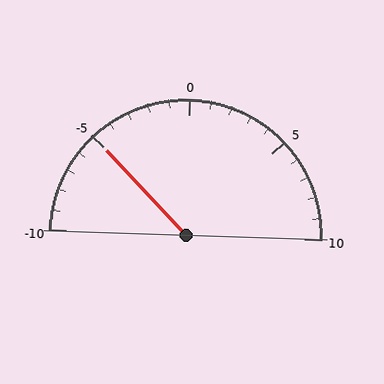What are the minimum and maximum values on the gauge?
The gauge ranges from -10 to 10.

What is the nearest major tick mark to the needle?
The nearest major tick mark is -5.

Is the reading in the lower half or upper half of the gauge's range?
The reading is in the lower half of the range (-10 to 10).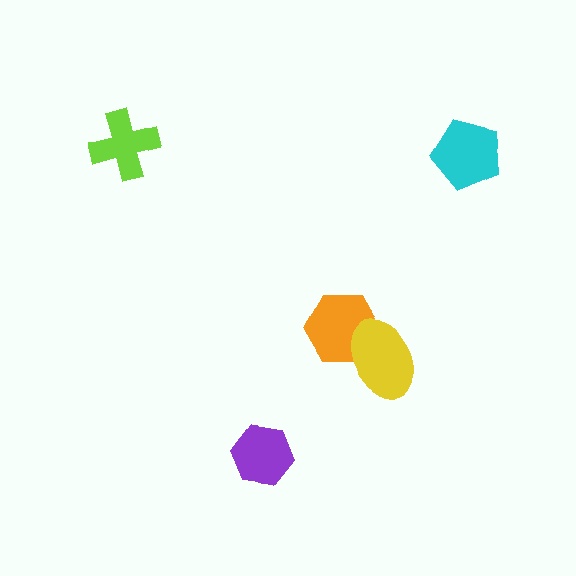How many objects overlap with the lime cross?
0 objects overlap with the lime cross.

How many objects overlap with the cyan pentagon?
0 objects overlap with the cyan pentagon.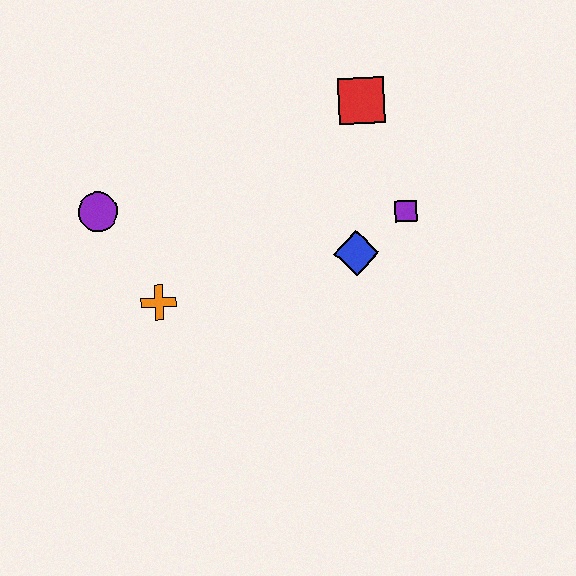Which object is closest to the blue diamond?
The purple square is closest to the blue diamond.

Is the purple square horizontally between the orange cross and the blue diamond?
No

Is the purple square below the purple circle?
Yes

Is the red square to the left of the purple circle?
No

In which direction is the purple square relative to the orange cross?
The purple square is to the right of the orange cross.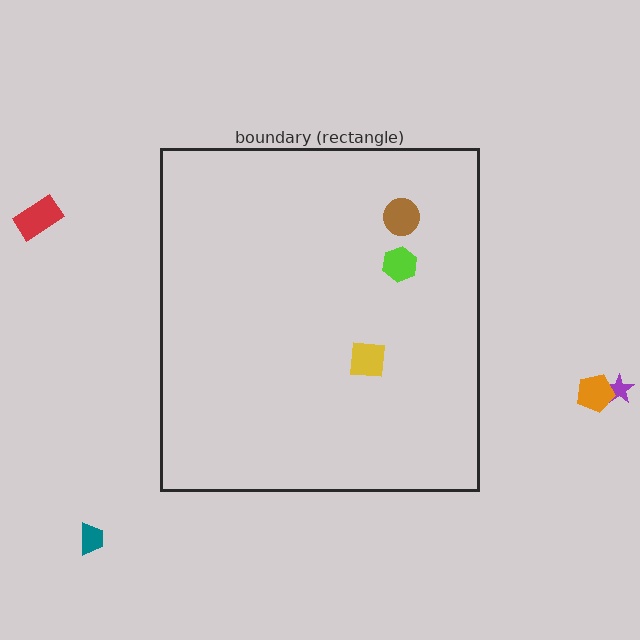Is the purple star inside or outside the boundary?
Outside.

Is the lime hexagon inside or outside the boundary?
Inside.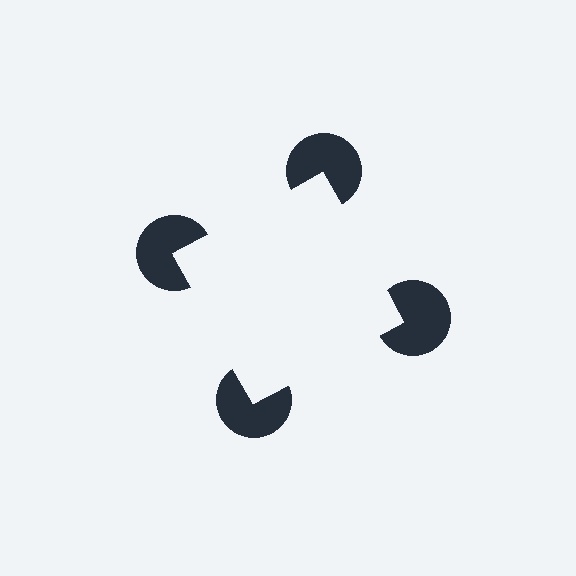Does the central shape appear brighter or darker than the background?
It typically appears slightly brighter than the background, even though no actual brightness change is drawn.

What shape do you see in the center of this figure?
An illusory square — its edges are inferred from the aligned wedge cuts in the pac-man discs, not physically drawn.